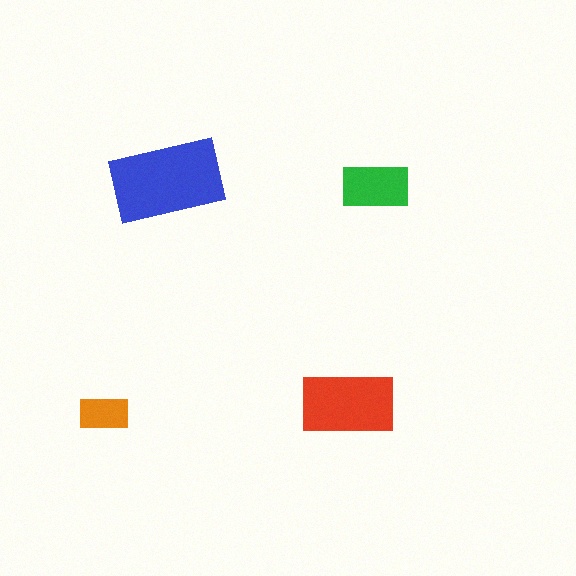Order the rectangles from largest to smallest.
the blue one, the red one, the green one, the orange one.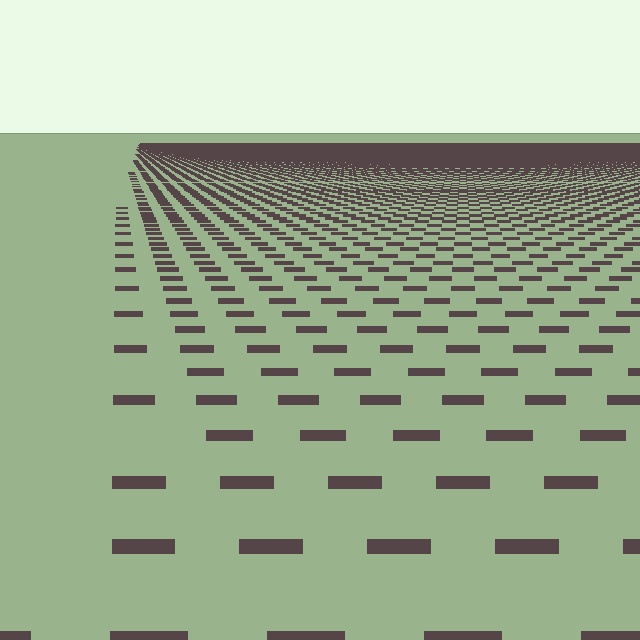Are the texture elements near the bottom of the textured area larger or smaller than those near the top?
Larger. Near the bottom, elements are closer to the viewer and appear at a bigger on-screen size.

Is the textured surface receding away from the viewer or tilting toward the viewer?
The surface is receding away from the viewer. Texture elements get smaller and denser toward the top.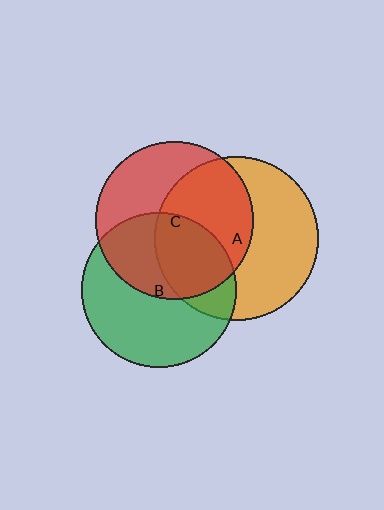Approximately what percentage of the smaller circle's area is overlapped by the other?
Approximately 30%.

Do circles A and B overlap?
Yes.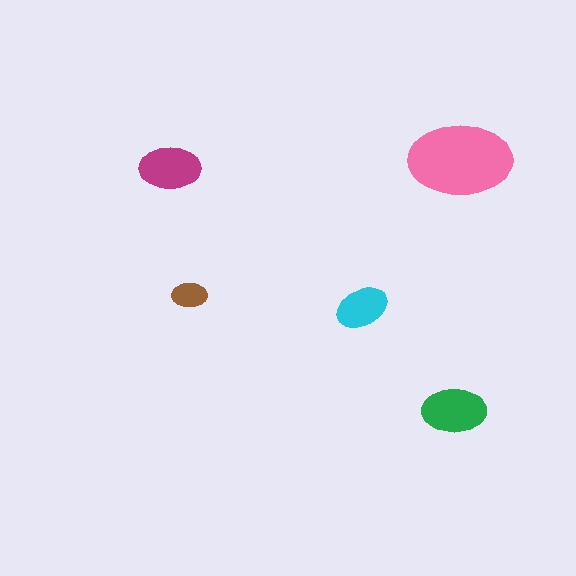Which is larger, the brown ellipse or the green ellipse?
The green one.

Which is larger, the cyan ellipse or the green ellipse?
The green one.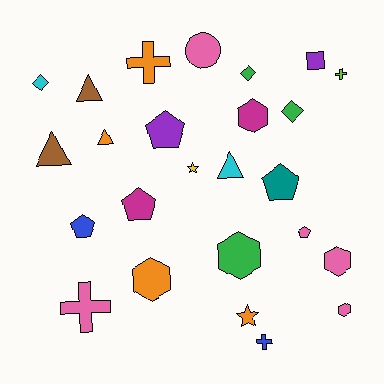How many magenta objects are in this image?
There are 2 magenta objects.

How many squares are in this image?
There is 1 square.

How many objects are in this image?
There are 25 objects.